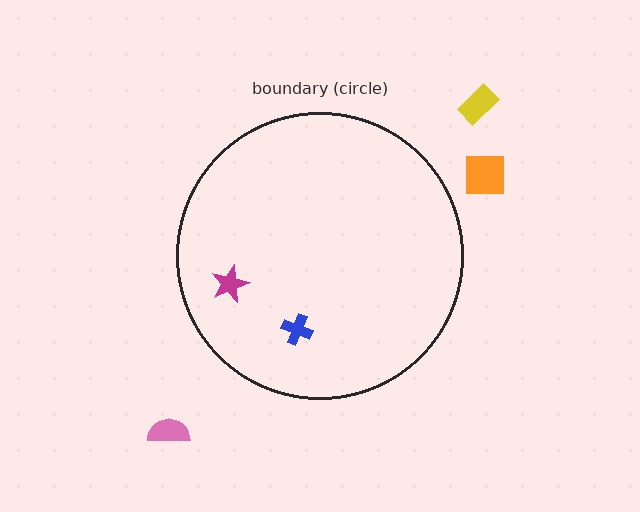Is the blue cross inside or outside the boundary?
Inside.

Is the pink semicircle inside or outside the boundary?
Outside.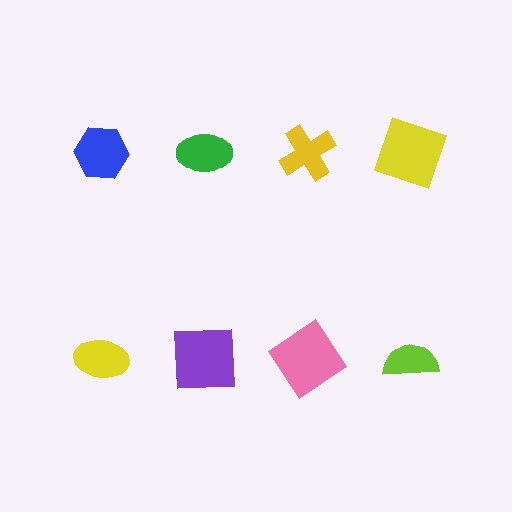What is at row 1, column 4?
A yellow square.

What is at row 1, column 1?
A blue hexagon.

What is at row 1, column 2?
A green ellipse.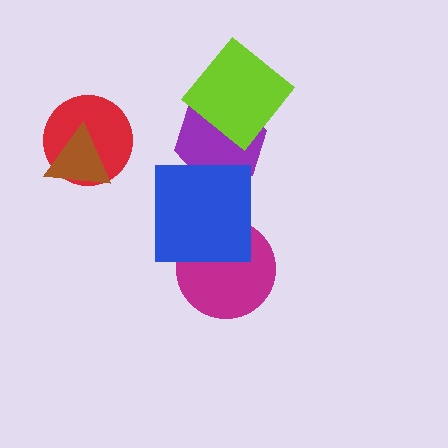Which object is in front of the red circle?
The brown triangle is in front of the red circle.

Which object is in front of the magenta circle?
The blue square is in front of the magenta circle.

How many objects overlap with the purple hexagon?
2 objects overlap with the purple hexagon.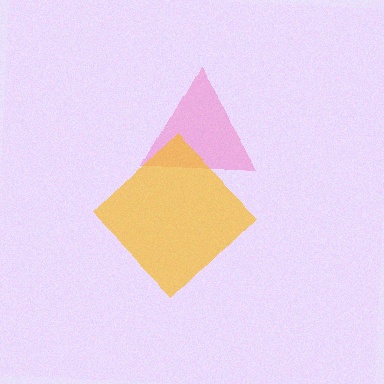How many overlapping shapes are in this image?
There are 2 overlapping shapes in the image.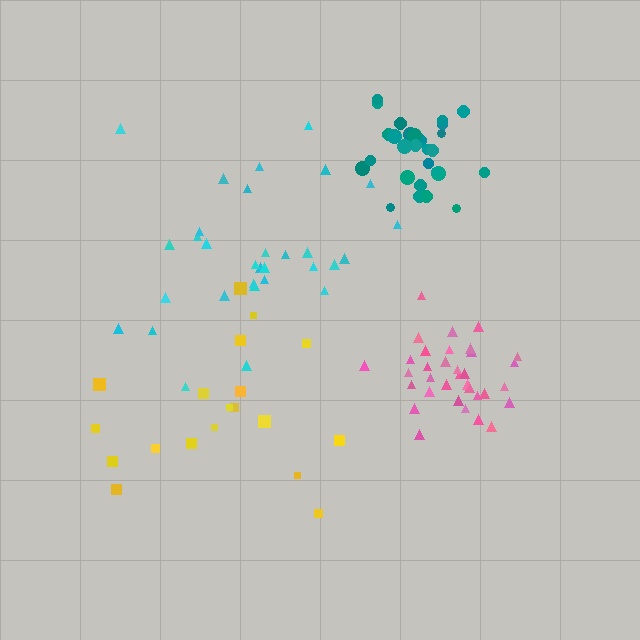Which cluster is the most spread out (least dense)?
Yellow.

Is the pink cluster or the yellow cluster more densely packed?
Pink.